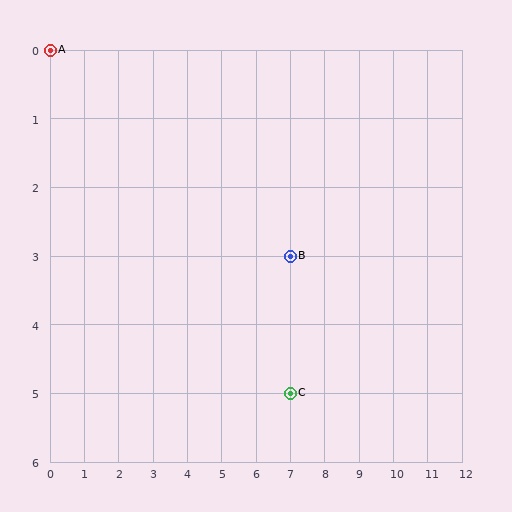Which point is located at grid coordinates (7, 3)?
Point B is at (7, 3).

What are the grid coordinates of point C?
Point C is at grid coordinates (7, 5).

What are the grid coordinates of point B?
Point B is at grid coordinates (7, 3).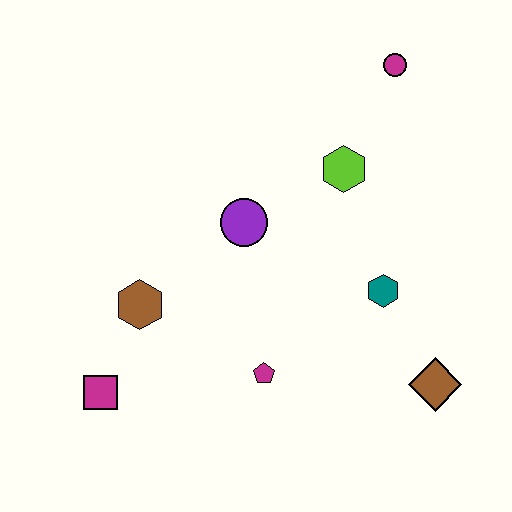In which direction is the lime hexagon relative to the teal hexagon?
The lime hexagon is above the teal hexagon.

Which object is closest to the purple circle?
The lime hexagon is closest to the purple circle.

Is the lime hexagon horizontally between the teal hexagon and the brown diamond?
No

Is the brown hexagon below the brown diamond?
No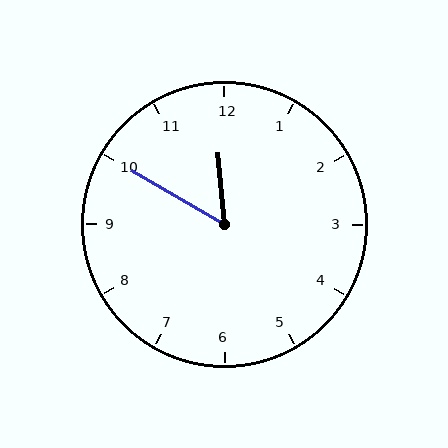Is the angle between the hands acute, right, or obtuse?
It is acute.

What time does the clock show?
11:50.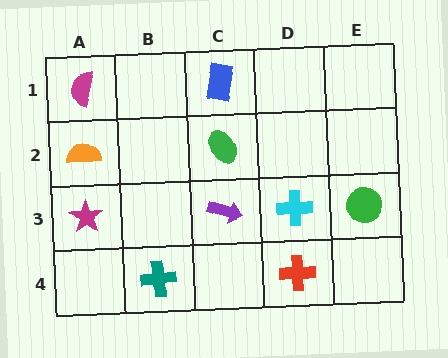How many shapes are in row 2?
2 shapes.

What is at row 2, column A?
An orange semicircle.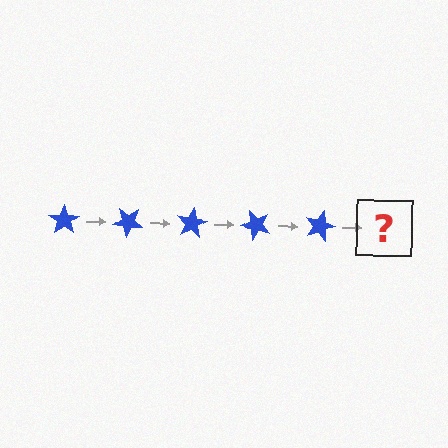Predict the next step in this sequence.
The next step is a blue star rotated 200 degrees.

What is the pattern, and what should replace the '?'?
The pattern is that the star rotates 40 degrees each step. The '?' should be a blue star rotated 200 degrees.